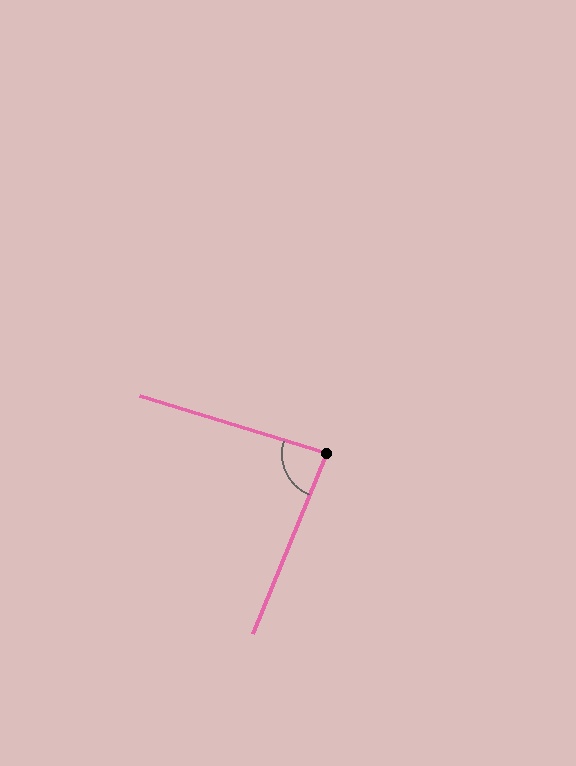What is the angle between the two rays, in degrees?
Approximately 85 degrees.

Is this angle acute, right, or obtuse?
It is approximately a right angle.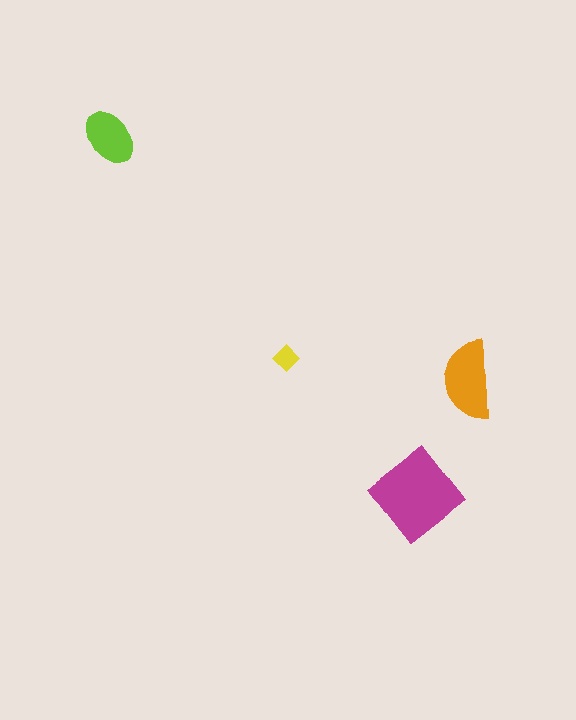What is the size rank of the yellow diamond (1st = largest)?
4th.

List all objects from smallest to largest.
The yellow diamond, the lime ellipse, the orange semicircle, the magenta diamond.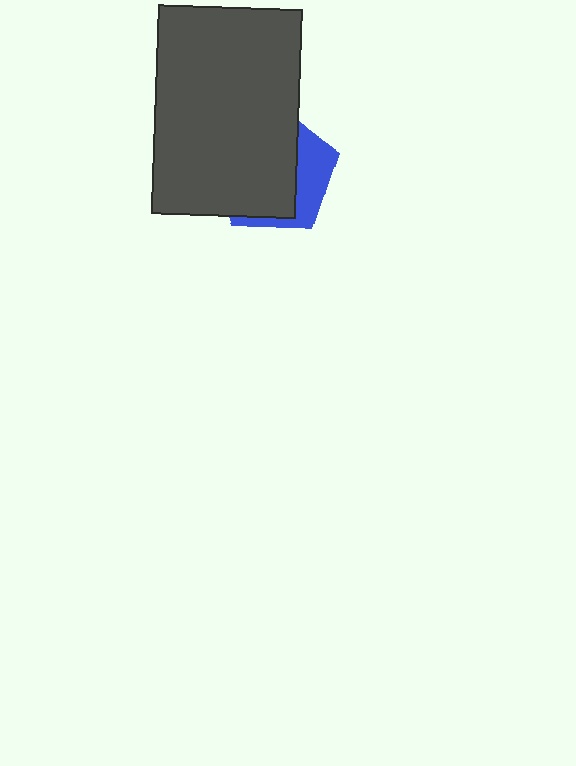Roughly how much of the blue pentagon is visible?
A small part of it is visible (roughly 31%).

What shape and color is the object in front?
The object in front is a dark gray rectangle.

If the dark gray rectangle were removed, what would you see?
You would see the complete blue pentagon.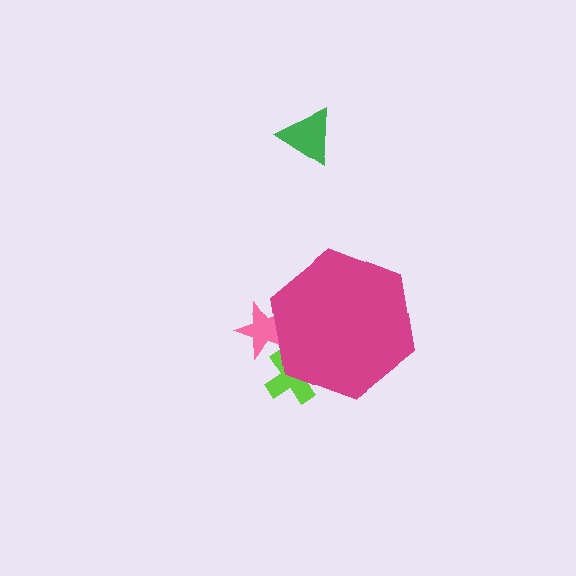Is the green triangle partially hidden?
No, the green triangle is fully visible.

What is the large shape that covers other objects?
A magenta hexagon.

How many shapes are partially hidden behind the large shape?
2 shapes are partially hidden.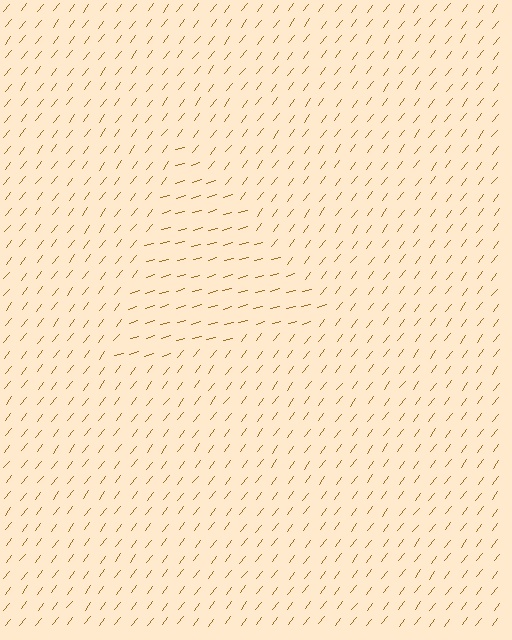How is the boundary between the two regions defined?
The boundary is defined purely by a change in line orientation (approximately 37 degrees difference). All lines are the same color and thickness.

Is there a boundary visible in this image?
Yes, there is a texture boundary formed by a change in line orientation.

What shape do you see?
I see a triangle.